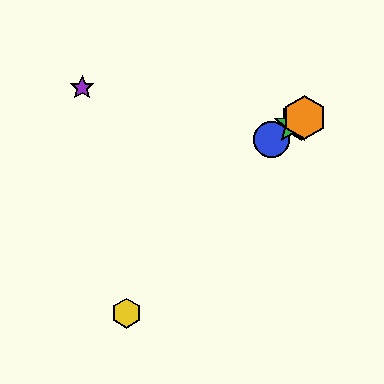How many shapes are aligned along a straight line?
4 shapes (the red hexagon, the blue circle, the green star, the orange hexagon) are aligned along a straight line.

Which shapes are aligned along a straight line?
The red hexagon, the blue circle, the green star, the orange hexagon are aligned along a straight line.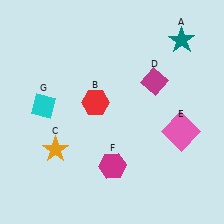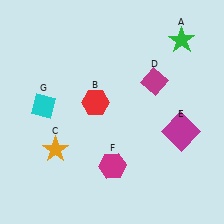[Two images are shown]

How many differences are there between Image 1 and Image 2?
There are 2 differences between the two images.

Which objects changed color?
A changed from teal to green. E changed from pink to magenta.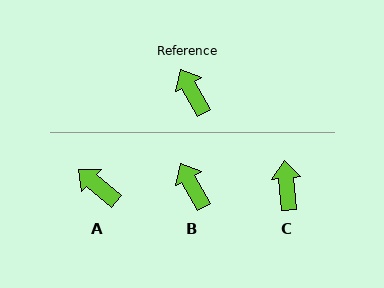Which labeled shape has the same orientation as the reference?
B.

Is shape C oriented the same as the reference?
No, it is off by about 24 degrees.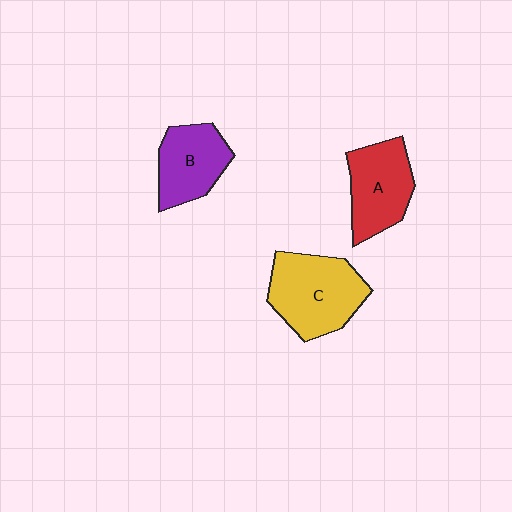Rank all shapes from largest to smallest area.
From largest to smallest: C (yellow), A (red), B (purple).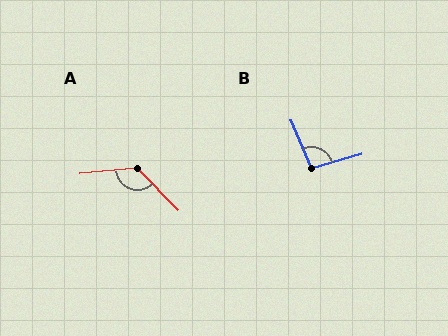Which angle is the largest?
A, at approximately 129 degrees.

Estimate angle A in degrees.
Approximately 129 degrees.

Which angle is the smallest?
B, at approximately 97 degrees.